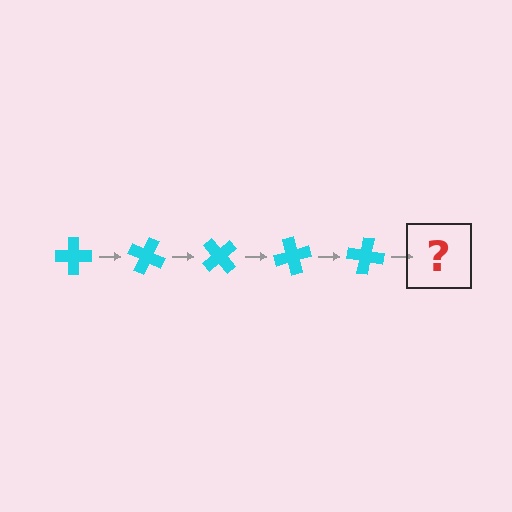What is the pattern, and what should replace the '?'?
The pattern is that the cross rotates 25 degrees each step. The '?' should be a cyan cross rotated 125 degrees.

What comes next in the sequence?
The next element should be a cyan cross rotated 125 degrees.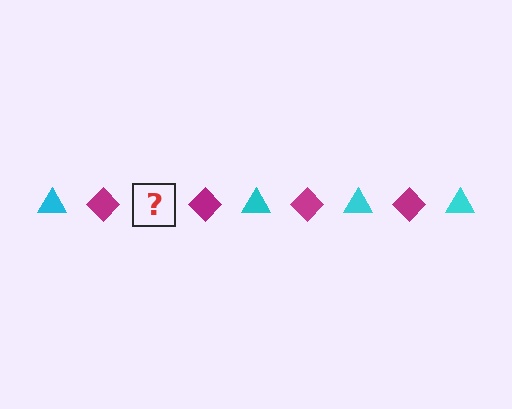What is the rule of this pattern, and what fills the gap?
The rule is that the pattern alternates between cyan triangle and magenta diamond. The gap should be filled with a cyan triangle.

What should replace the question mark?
The question mark should be replaced with a cyan triangle.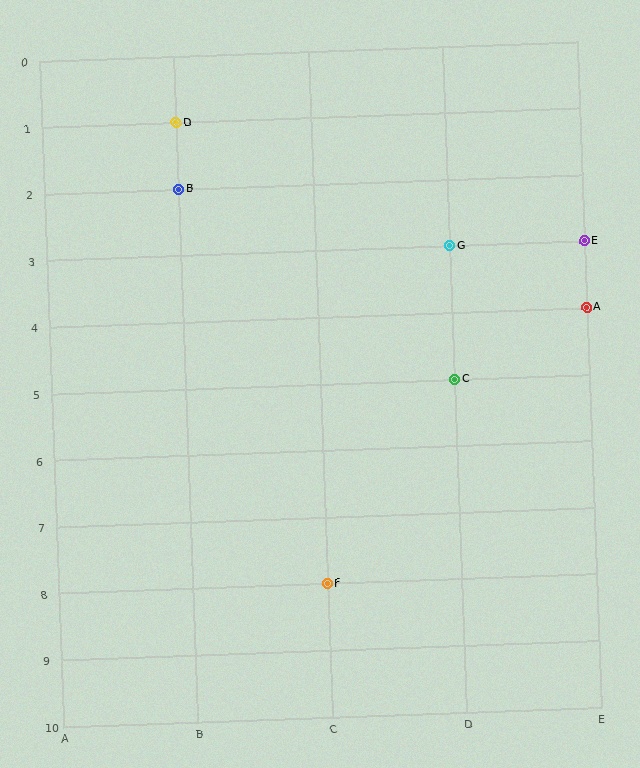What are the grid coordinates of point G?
Point G is at grid coordinates (D, 3).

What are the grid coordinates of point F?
Point F is at grid coordinates (C, 8).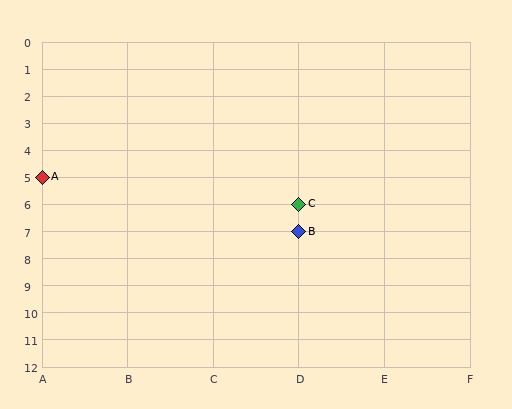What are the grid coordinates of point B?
Point B is at grid coordinates (D, 7).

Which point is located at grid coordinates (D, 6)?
Point C is at (D, 6).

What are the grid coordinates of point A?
Point A is at grid coordinates (A, 5).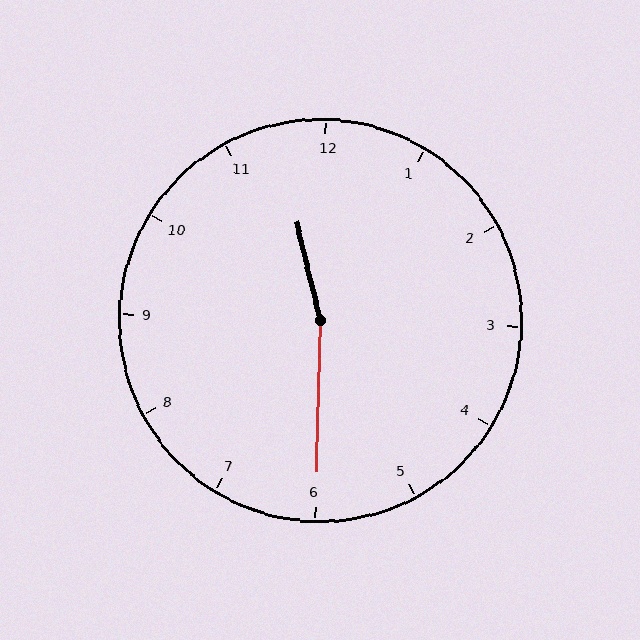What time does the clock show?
11:30.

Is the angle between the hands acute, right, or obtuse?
It is obtuse.